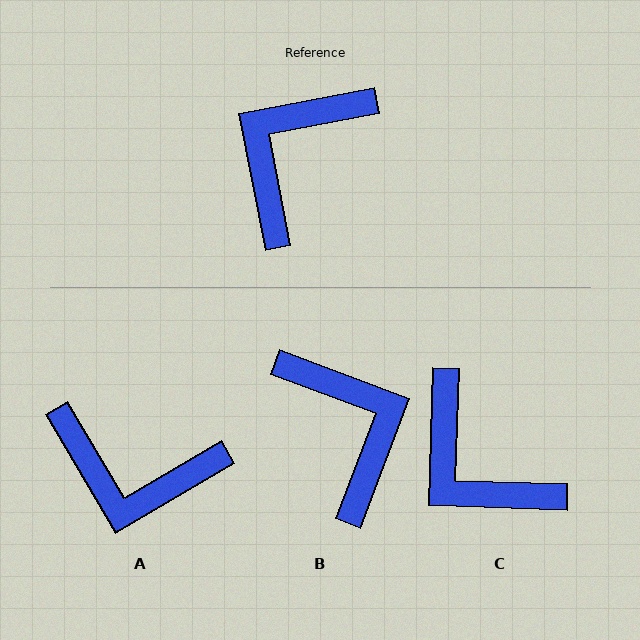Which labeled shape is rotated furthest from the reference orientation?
B, about 122 degrees away.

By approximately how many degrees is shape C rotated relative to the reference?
Approximately 77 degrees counter-clockwise.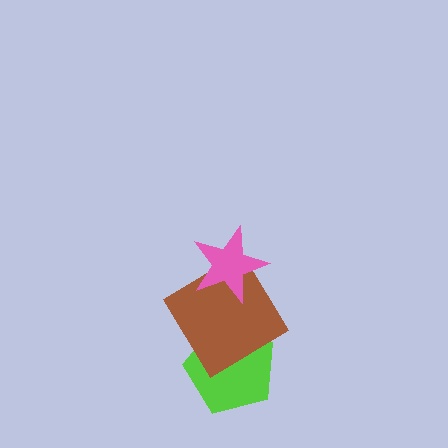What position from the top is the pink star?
The pink star is 1st from the top.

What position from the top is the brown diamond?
The brown diamond is 2nd from the top.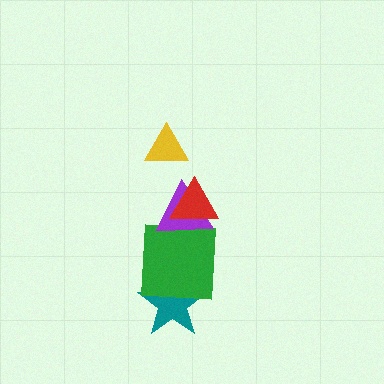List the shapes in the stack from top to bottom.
From top to bottom: the yellow triangle, the red triangle, the purple triangle, the green square, the teal star.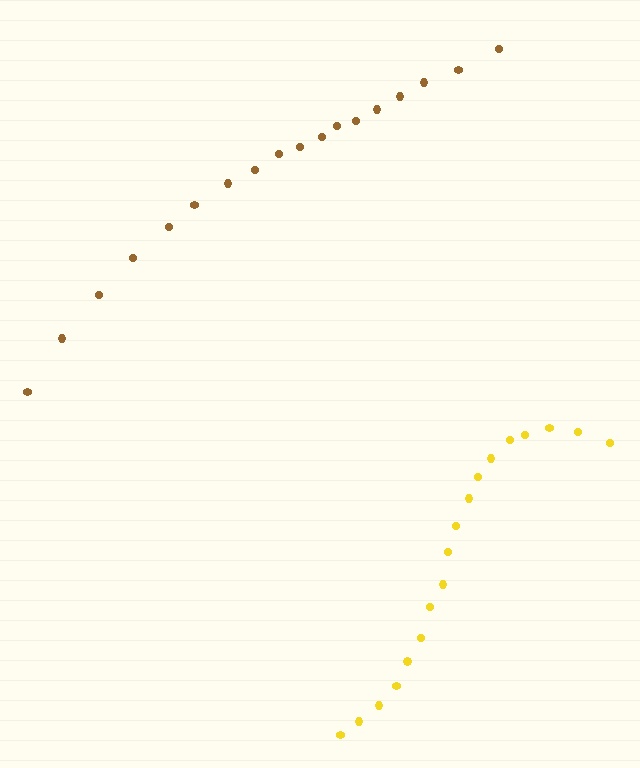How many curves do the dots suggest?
There are 2 distinct paths.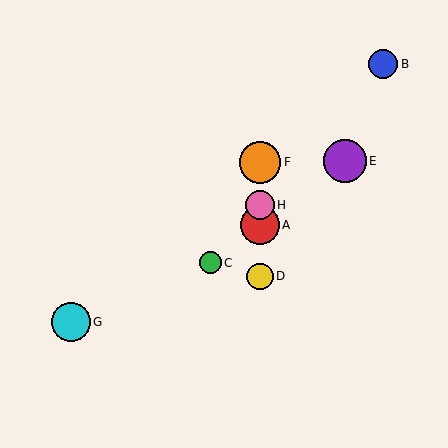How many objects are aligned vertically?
4 objects (A, D, F, H) are aligned vertically.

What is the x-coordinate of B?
Object B is at x≈383.